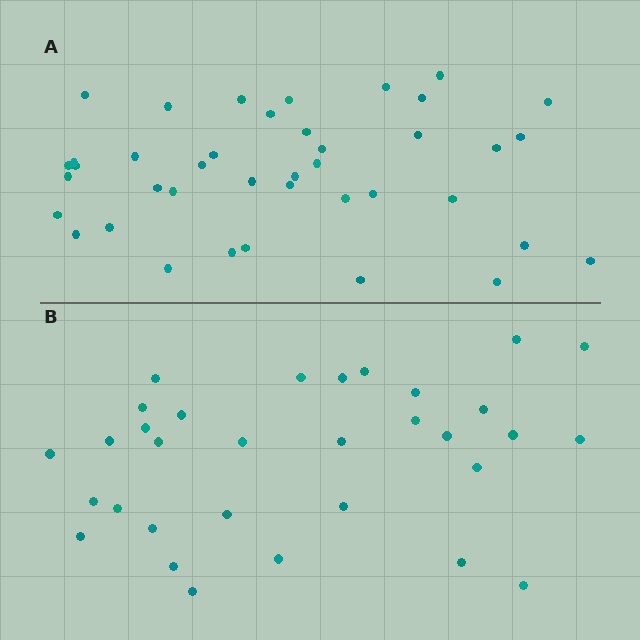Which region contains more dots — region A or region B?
Region A (the top region) has more dots.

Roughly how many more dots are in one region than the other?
Region A has roughly 8 or so more dots than region B.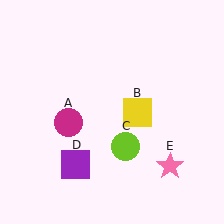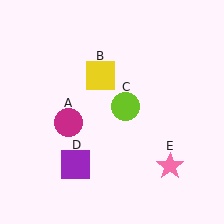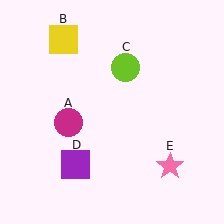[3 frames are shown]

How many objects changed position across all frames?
2 objects changed position: yellow square (object B), lime circle (object C).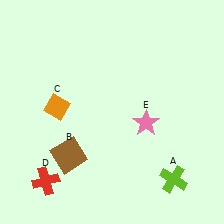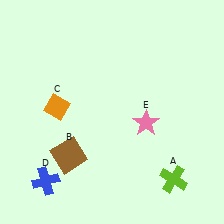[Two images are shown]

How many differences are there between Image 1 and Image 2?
There is 1 difference between the two images.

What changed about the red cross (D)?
In Image 1, D is red. In Image 2, it changed to blue.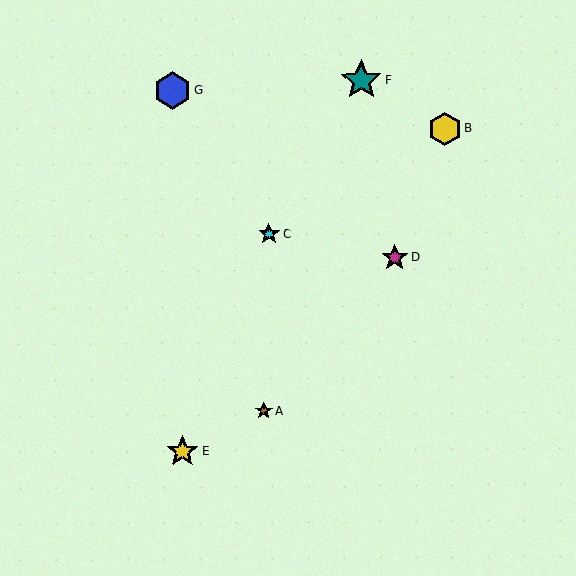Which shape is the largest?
The teal star (labeled F) is the largest.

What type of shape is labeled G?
Shape G is a blue hexagon.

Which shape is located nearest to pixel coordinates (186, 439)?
The yellow star (labeled E) at (183, 451) is nearest to that location.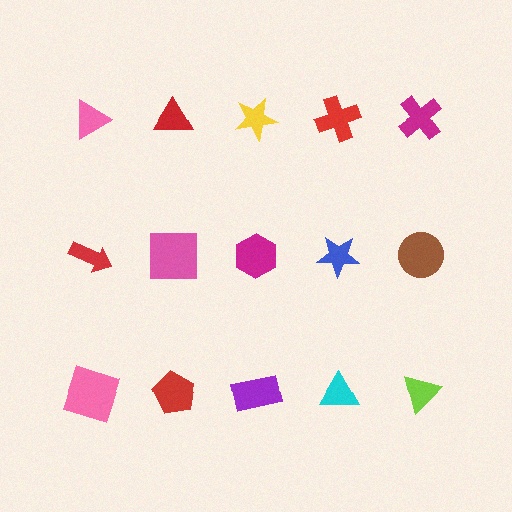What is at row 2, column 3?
A magenta hexagon.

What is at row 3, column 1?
A pink square.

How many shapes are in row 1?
5 shapes.